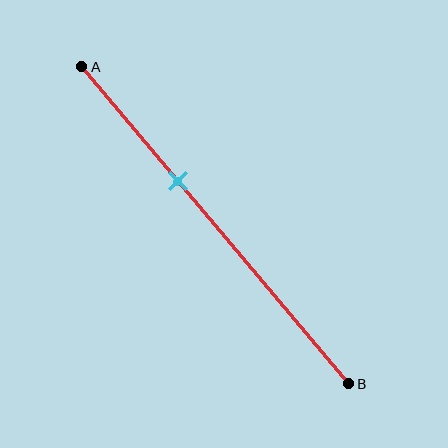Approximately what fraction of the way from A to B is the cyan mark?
The cyan mark is approximately 35% of the way from A to B.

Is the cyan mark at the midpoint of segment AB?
No, the mark is at about 35% from A, not at the 50% midpoint.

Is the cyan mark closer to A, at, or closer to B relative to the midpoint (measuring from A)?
The cyan mark is closer to point A than the midpoint of segment AB.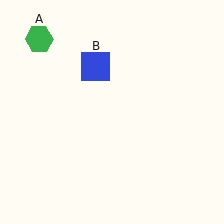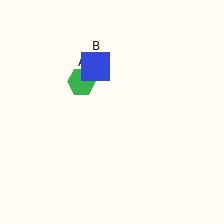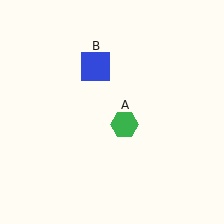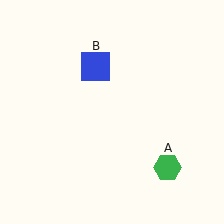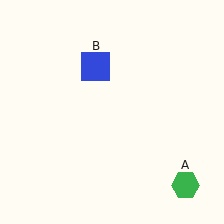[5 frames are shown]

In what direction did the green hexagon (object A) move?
The green hexagon (object A) moved down and to the right.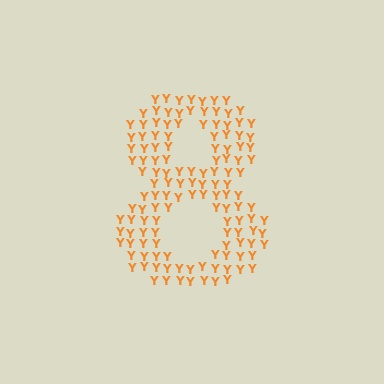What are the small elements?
The small elements are letter Y's.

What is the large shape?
The large shape is the digit 8.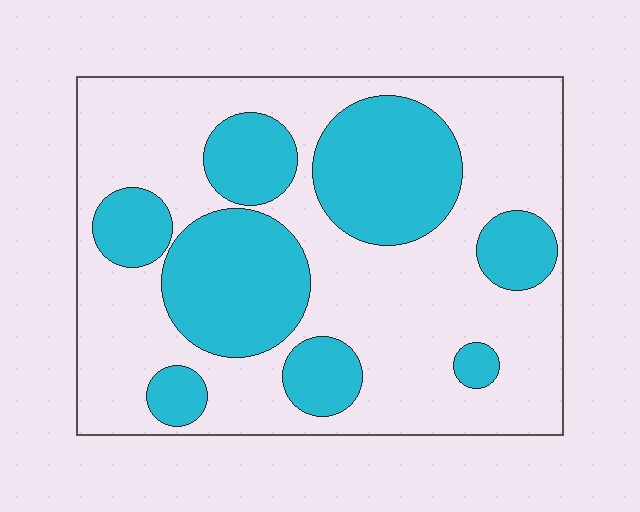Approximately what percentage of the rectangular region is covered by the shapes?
Approximately 35%.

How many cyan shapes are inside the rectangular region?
8.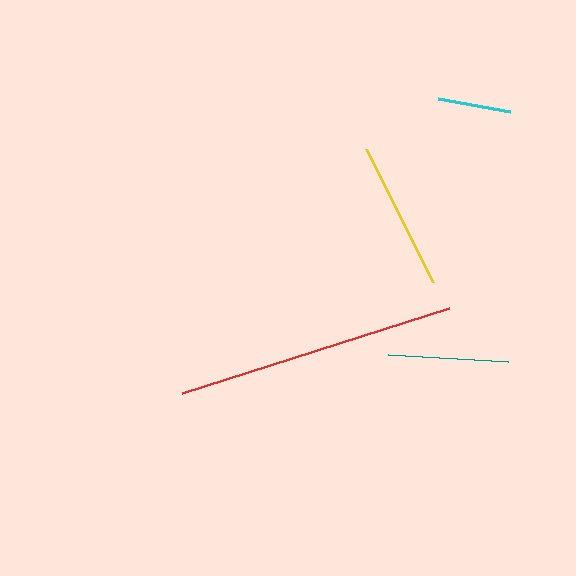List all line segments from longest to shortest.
From longest to shortest: red, yellow, teal, cyan.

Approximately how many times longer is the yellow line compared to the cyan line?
The yellow line is approximately 2.0 times the length of the cyan line.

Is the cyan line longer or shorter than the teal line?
The teal line is longer than the cyan line.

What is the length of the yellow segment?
The yellow segment is approximately 149 pixels long.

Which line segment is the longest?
The red line is the longest at approximately 280 pixels.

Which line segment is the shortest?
The cyan line is the shortest at approximately 73 pixels.